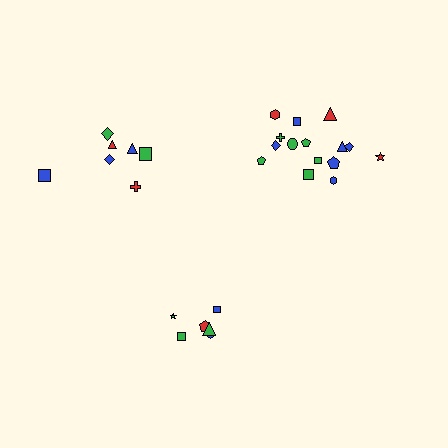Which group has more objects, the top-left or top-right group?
The top-right group.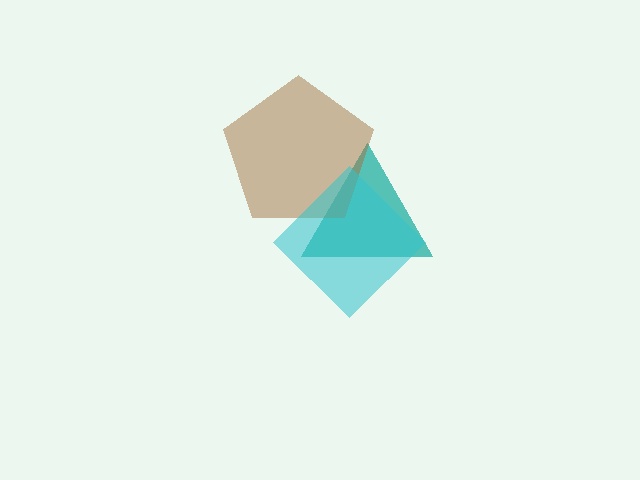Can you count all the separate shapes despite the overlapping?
Yes, there are 3 separate shapes.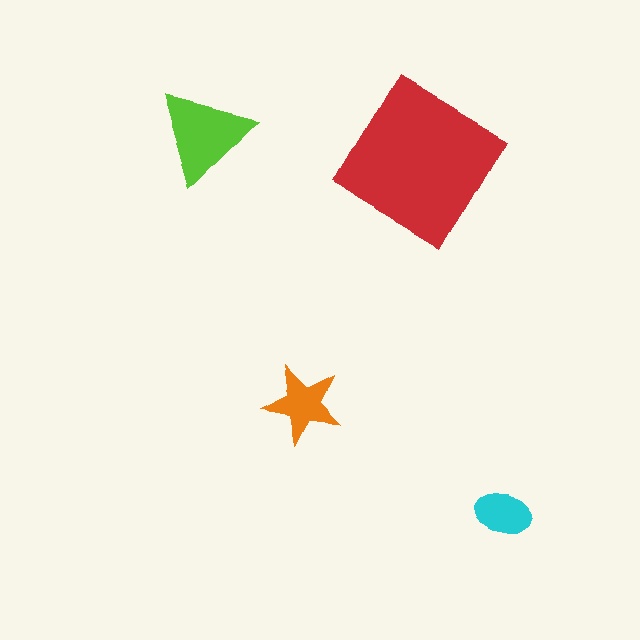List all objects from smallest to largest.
The cyan ellipse, the orange star, the lime triangle, the red diamond.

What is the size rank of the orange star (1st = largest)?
3rd.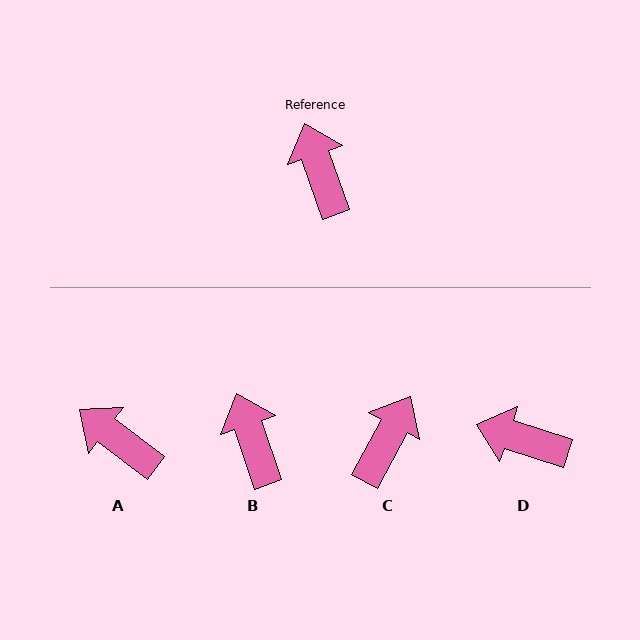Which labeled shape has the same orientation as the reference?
B.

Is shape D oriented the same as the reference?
No, it is off by about 53 degrees.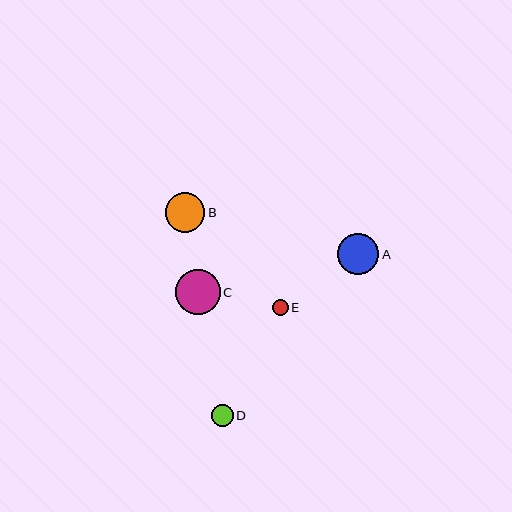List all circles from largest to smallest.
From largest to smallest: C, A, B, D, E.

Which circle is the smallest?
Circle E is the smallest with a size of approximately 16 pixels.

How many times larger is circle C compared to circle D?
Circle C is approximately 2.1 times the size of circle D.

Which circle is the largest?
Circle C is the largest with a size of approximately 45 pixels.